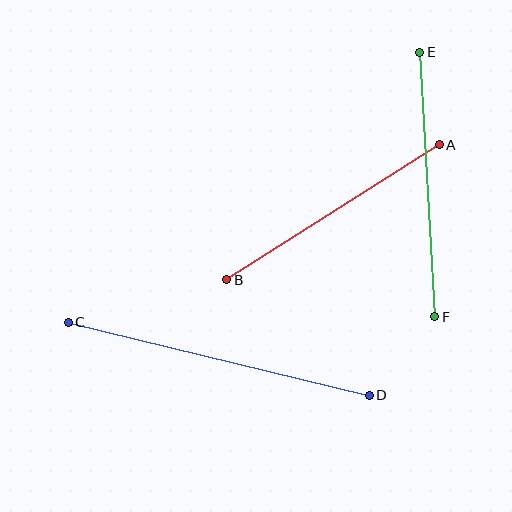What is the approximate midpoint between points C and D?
The midpoint is at approximately (219, 359) pixels.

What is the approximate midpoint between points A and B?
The midpoint is at approximately (333, 212) pixels.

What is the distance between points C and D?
The distance is approximately 310 pixels.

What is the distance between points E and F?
The distance is approximately 265 pixels.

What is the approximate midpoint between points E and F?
The midpoint is at approximately (427, 185) pixels.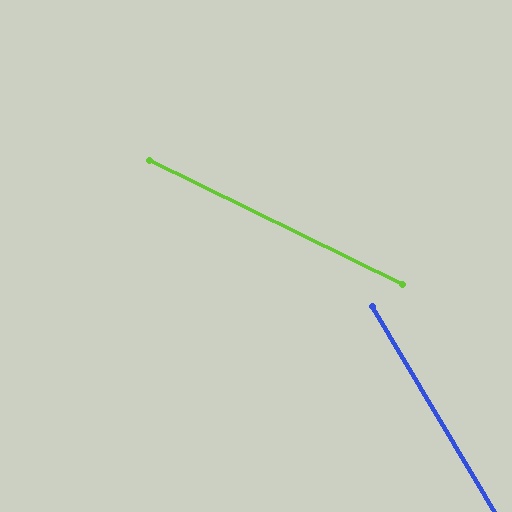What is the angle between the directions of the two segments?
Approximately 33 degrees.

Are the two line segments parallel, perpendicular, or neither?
Neither parallel nor perpendicular — they differ by about 33°.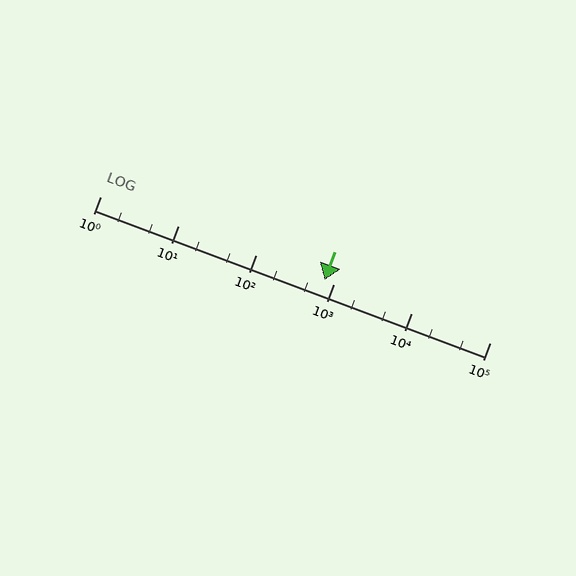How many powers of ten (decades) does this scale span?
The scale spans 5 decades, from 1 to 100000.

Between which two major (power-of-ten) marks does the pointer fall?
The pointer is between 100 and 1000.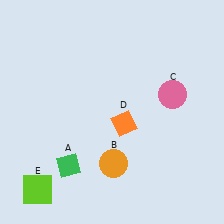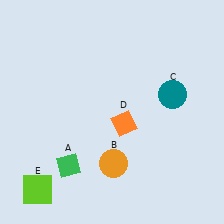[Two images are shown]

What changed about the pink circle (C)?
In Image 1, C is pink. In Image 2, it changed to teal.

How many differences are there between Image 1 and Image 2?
There is 1 difference between the two images.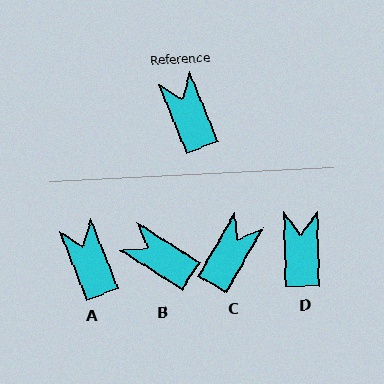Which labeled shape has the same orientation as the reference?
A.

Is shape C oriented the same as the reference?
No, it is off by about 52 degrees.